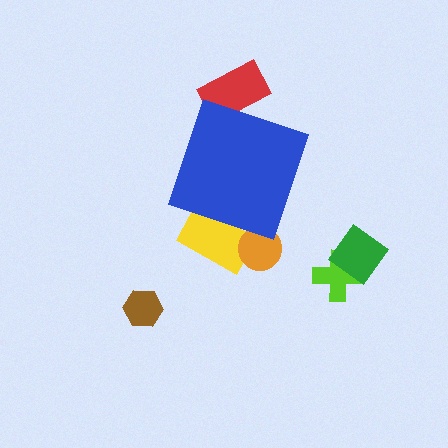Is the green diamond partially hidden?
No, the green diamond is fully visible.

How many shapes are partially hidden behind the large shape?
3 shapes are partially hidden.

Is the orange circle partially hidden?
Yes, the orange circle is partially hidden behind the blue diamond.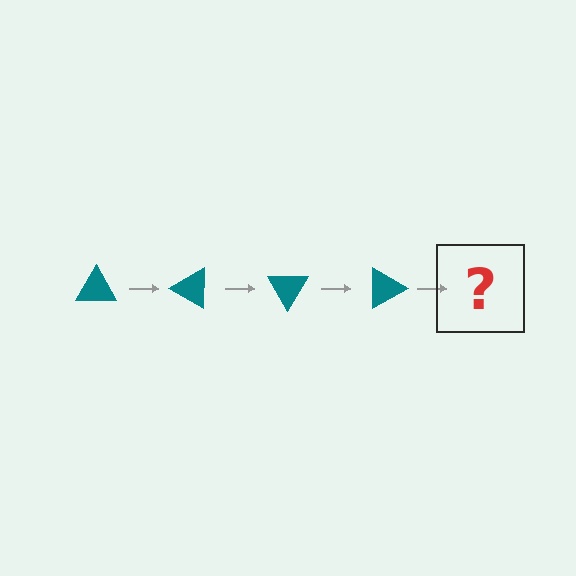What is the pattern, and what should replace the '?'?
The pattern is that the triangle rotates 30 degrees each step. The '?' should be a teal triangle rotated 120 degrees.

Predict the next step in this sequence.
The next step is a teal triangle rotated 120 degrees.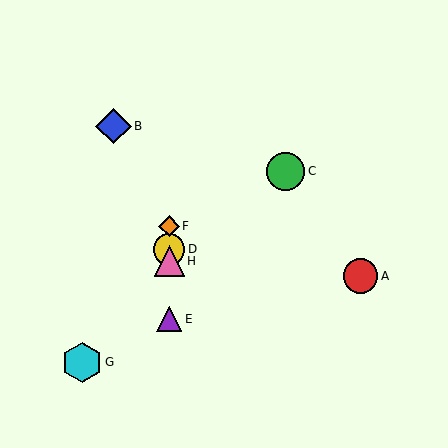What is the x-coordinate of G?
Object G is at x≈82.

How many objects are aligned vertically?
4 objects (D, E, F, H) are aligned vertically.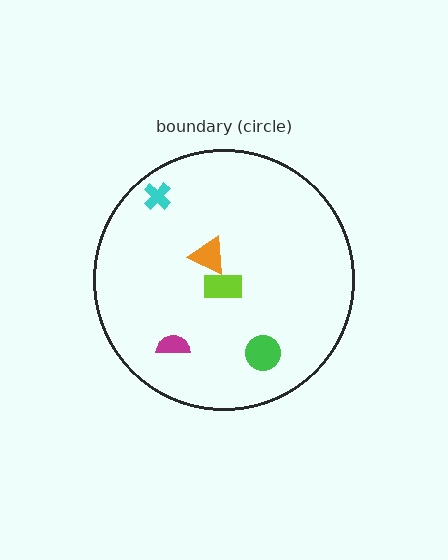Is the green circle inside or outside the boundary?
Inside.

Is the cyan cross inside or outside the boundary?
Inside.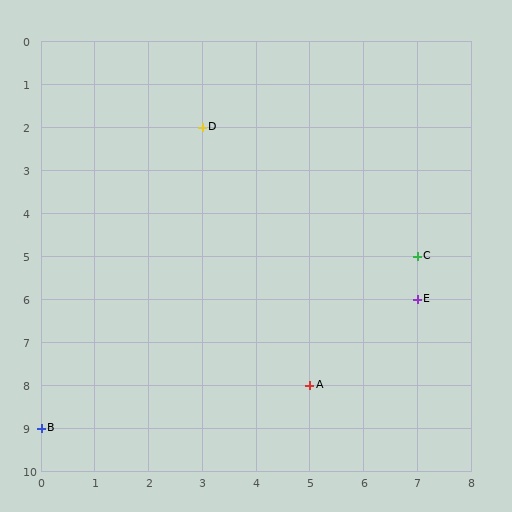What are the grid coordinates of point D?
Point D is at grid coordinates (3, 2).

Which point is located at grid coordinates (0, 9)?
Point B is at (0, 9).